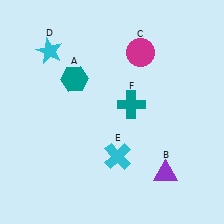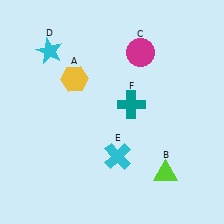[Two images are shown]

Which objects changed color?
A changed from teal to yellow. B changed from purple to lime.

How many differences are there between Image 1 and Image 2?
There are 2 differences between the two images.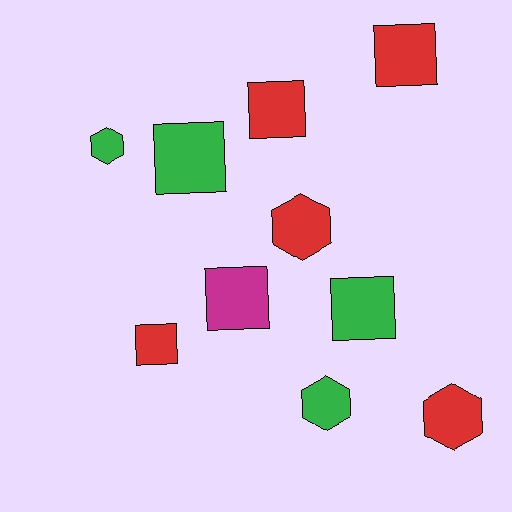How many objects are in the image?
There are 10 objects.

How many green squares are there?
There are 2 green squares.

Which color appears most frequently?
Red, with 5 objects.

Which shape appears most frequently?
Square, with 6 objects.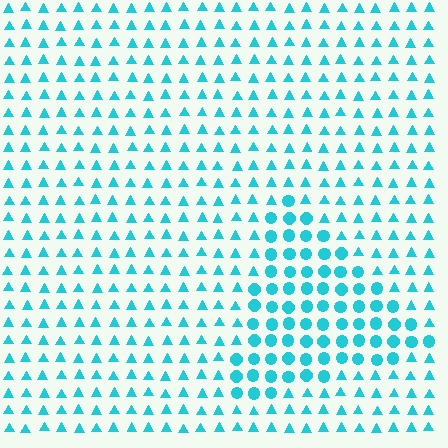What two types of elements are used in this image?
The image uses circles inside the triangle region and triangles outside it.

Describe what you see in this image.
The image is filled with small cyan elements arranged in a uniform grid. A triangle-shaped region contains circles, while the surrounding area contains triangles. The boundary is defined purely by the change in element shape.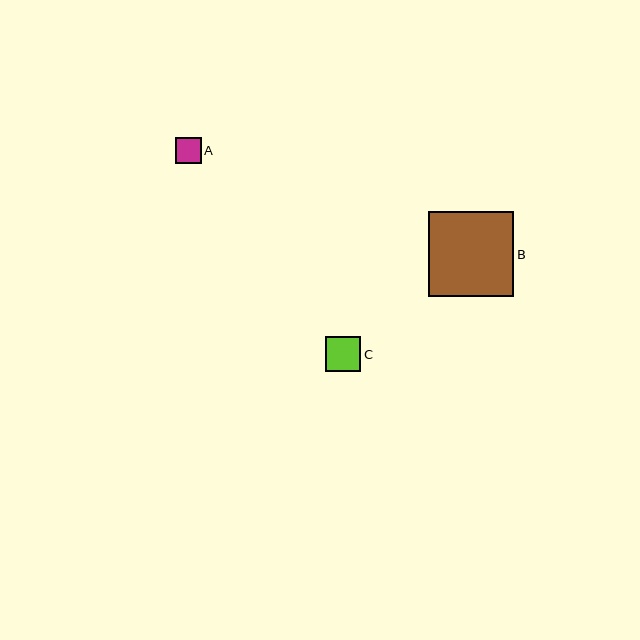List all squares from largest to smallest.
From largest to smallest: B, C, A.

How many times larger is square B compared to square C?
Square B is approximately 2.4 times the size of square C.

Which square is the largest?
Square B is the largest with a size of approximately 85 pixels.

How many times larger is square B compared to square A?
Square B is approximately 3.3 times the size of square A.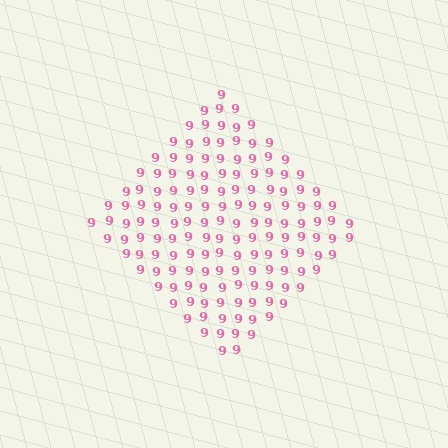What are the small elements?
The small elements are digit 9's.